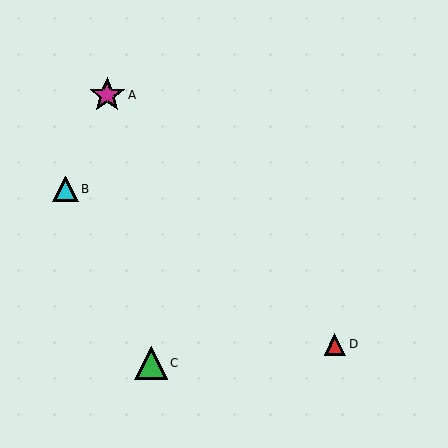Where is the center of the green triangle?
The center of the green triangle is at (151, 363).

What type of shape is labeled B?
Shape B is a cyan triangle.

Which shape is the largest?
The magenta star (labeled A) is the largest.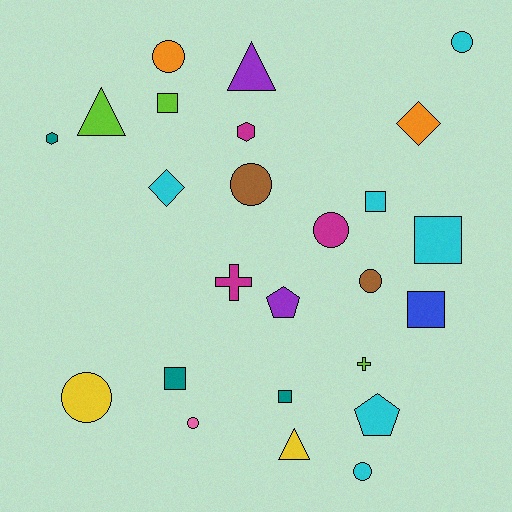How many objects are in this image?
There are 25 objects.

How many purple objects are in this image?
There are 2 purple objects.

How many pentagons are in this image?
There are 2 pentagons.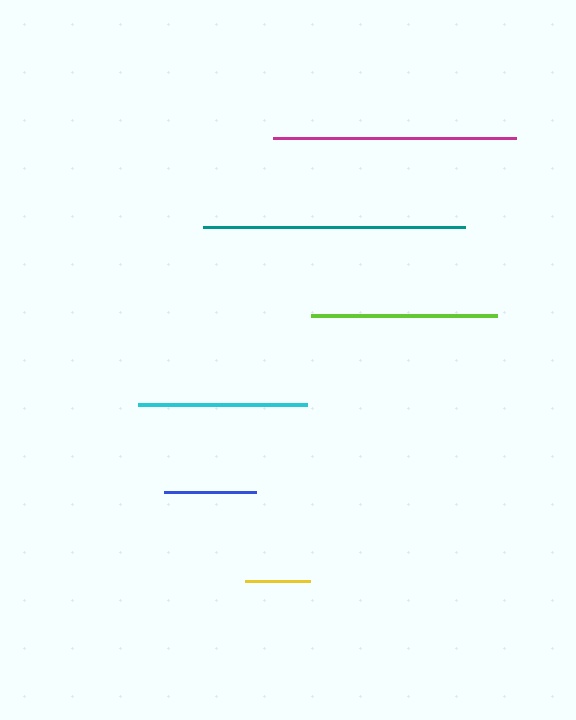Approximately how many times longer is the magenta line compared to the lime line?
The magenta line is approximately 1.3 times the length of the lime line.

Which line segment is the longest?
The teal line is the longest at approximately 261 pixels.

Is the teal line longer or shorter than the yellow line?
The teal line is longer than the yellow line.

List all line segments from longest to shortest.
From longest to shortest: teal, magenta, lime, cyan, blue, yellow.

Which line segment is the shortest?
The yellow line is the shortest at approximately 65 pixels.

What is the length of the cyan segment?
The cyan segment is approximately 168 pixels long.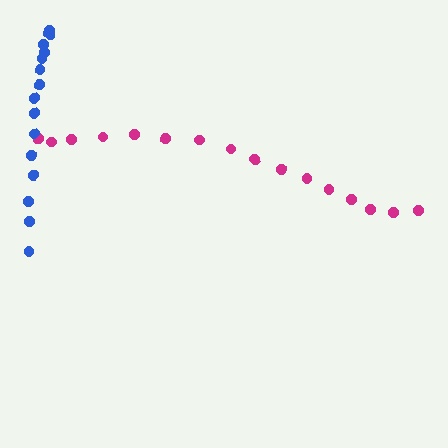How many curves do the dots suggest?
There are 2 distinct paths.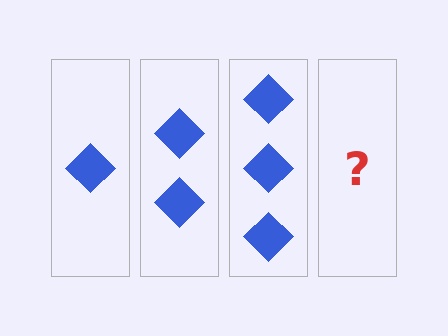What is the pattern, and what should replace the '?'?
The pattern is that each step adds one more diamond. The '?' should be 4 diamonds.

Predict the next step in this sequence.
The next step is 4 diamonds.